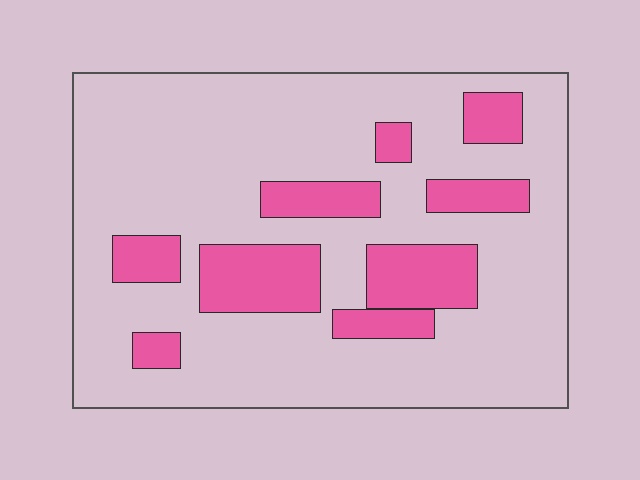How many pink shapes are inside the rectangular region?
9.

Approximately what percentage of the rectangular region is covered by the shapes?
Approximately 20%.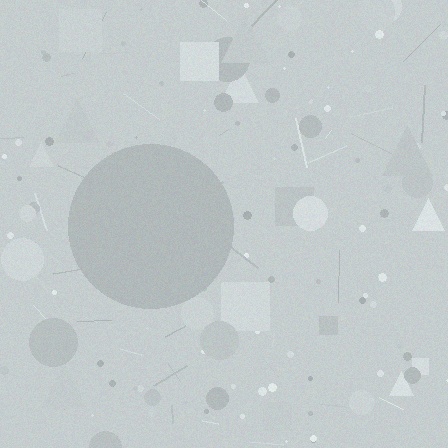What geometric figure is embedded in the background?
A circle is embedded in the background.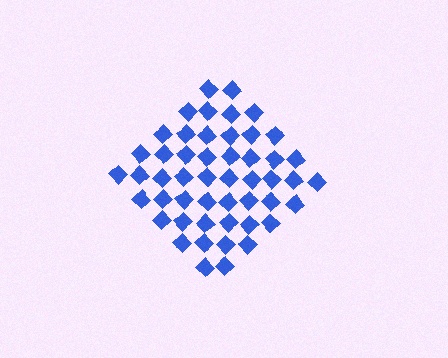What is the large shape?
The large shape is a diamond.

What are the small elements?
The small elements are diamonds.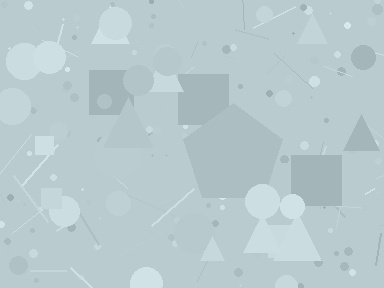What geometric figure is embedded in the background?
A pentagon is embedded in the background.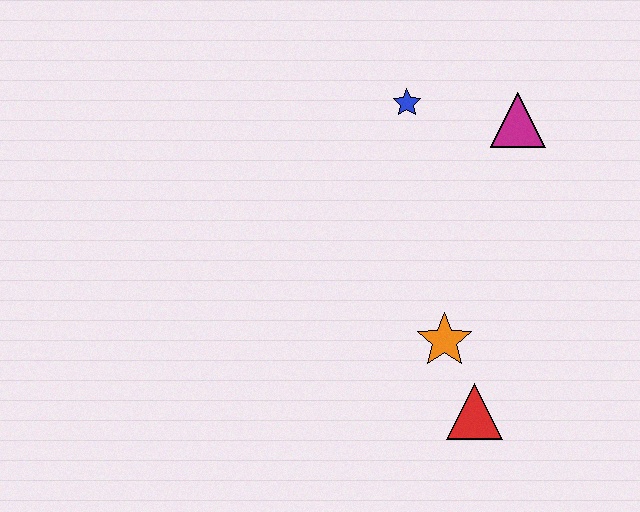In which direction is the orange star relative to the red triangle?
The orange star is above the red triangle.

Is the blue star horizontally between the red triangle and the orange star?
No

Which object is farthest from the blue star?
The red triangle is farthest from the blue star.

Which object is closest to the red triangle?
The orange star is closest to the red triangle.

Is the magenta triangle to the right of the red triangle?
Yes